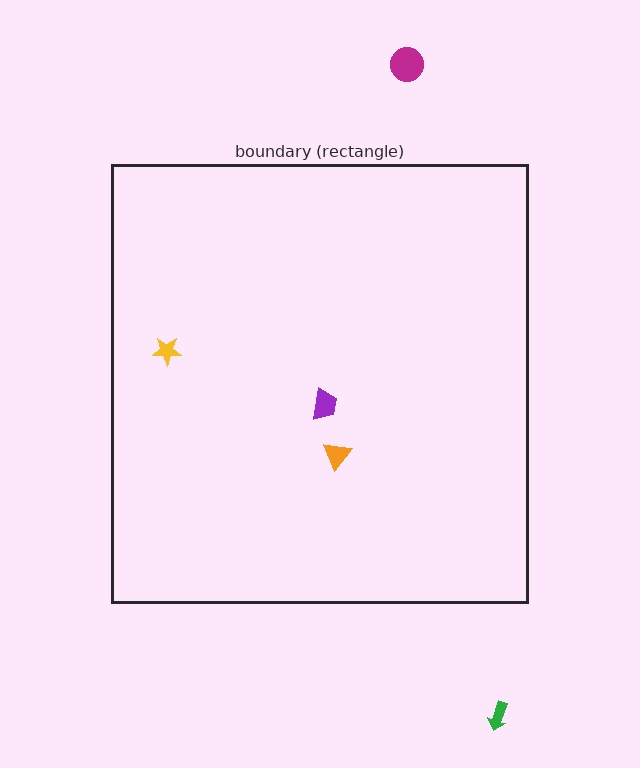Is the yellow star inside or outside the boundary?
Inside.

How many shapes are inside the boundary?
3 inside, 2 outside.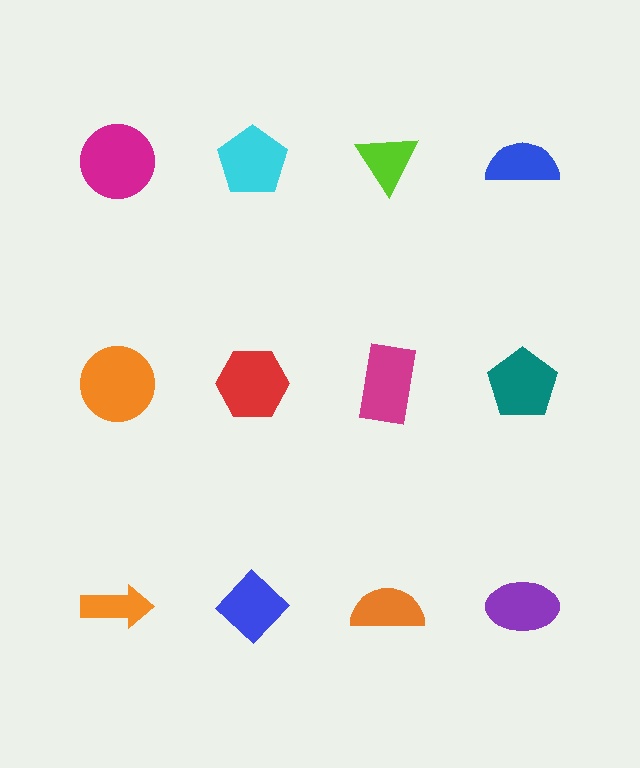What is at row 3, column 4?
A purple ellipse.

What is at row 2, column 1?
An orange circle.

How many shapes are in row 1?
4 shapes.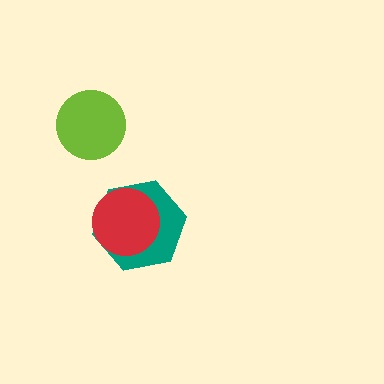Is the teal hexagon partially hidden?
Yes, it is partially covered by another shape.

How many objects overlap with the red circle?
1 object overlaps with the red circle.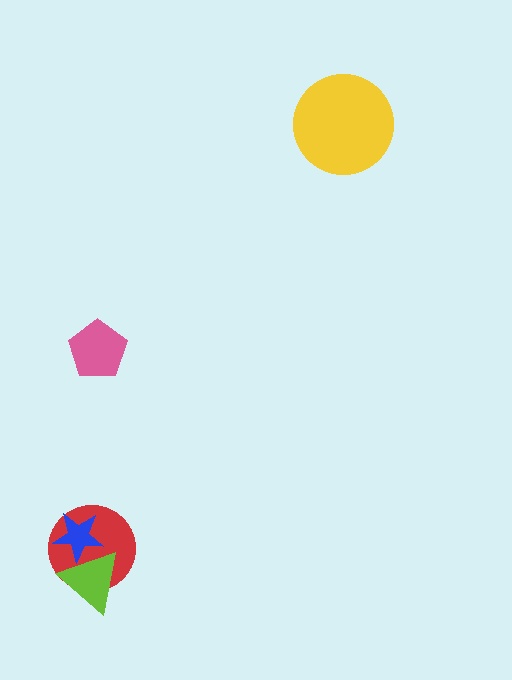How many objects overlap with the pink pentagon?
0 objects overlap with the pink pentagon.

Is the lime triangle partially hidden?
No, no other shape covers it.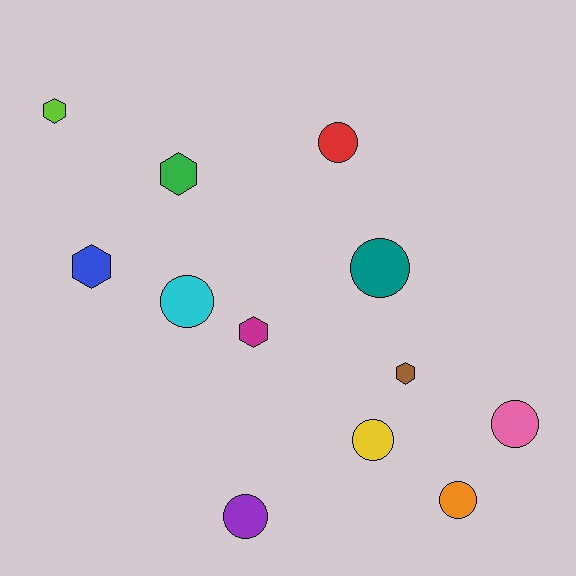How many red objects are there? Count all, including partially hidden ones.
There is 1 red object.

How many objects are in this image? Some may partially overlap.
There are 12 objects.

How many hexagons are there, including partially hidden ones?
There are 5 hexagons.